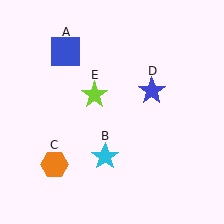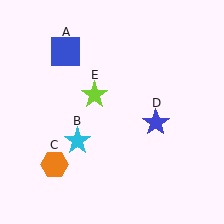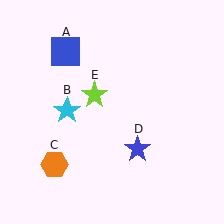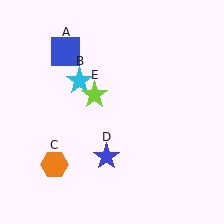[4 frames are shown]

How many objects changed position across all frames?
2 objects changed position: cyan star (object B), blue star (object D).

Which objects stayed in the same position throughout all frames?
Blue square (object A) and orange hexagon (object C) and lime star (object E) remained stationary.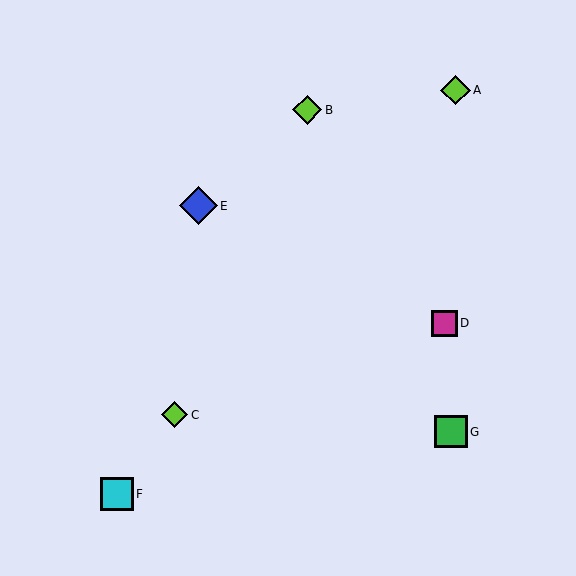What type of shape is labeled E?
Shape E is a blue diamond.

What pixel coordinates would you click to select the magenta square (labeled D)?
Click at (444, 323) to select the magenta square D.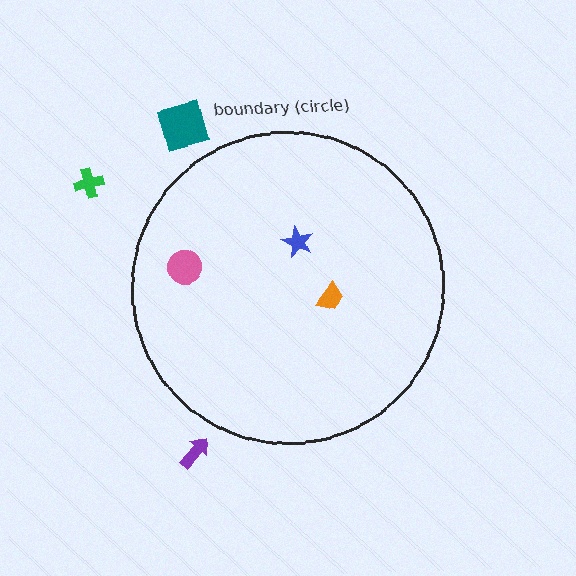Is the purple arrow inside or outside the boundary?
Outside.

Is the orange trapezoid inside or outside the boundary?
Inside.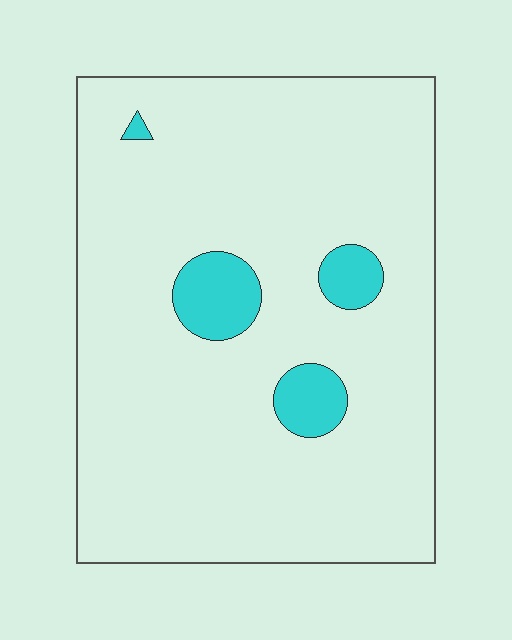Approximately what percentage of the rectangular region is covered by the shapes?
Approximately 10%.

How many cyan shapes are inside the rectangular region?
4.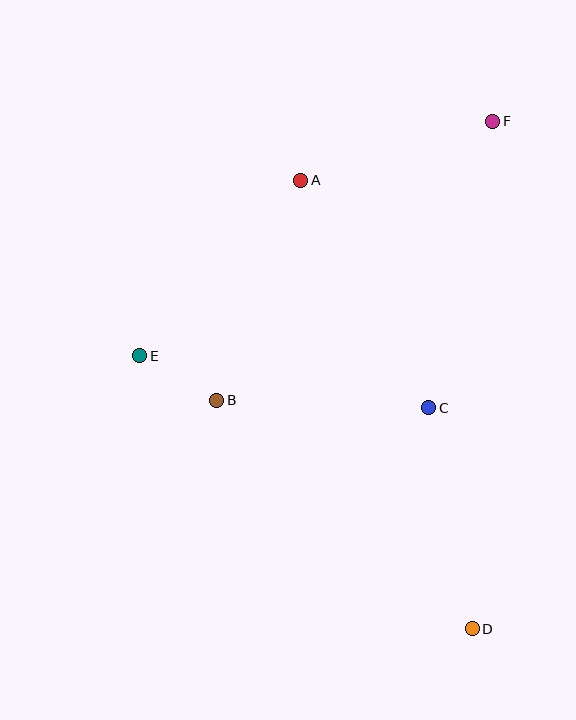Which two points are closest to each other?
Points B and E are closest to each other.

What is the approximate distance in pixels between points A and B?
The distance between A and B is approximately 236 pixels.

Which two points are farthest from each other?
Points D and F are farthest from each other.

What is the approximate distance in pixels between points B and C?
The distance between B and C is approximately 212 pixels.